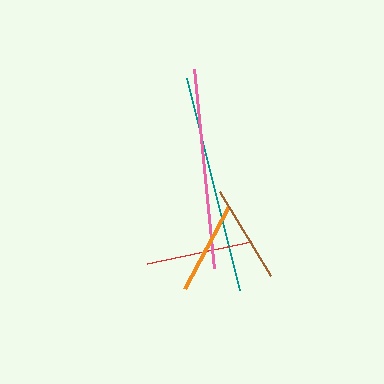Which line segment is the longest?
The teal line is the longest at approximately 219 pixels.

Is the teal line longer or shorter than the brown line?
The teal line is longer than the brown line.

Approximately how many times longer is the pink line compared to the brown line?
The pink line is approximately 2.0 times the length of the brown line.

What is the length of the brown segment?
The brown segment is approximately 99 pixels long.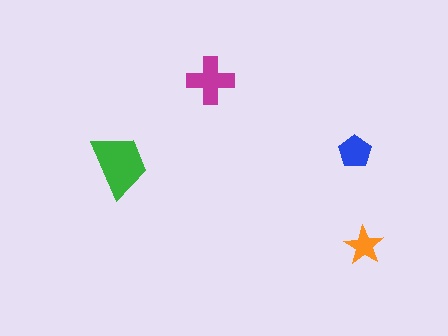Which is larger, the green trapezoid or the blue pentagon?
The green trapezoid.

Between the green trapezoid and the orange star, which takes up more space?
The green trapezoid.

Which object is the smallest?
The orange star.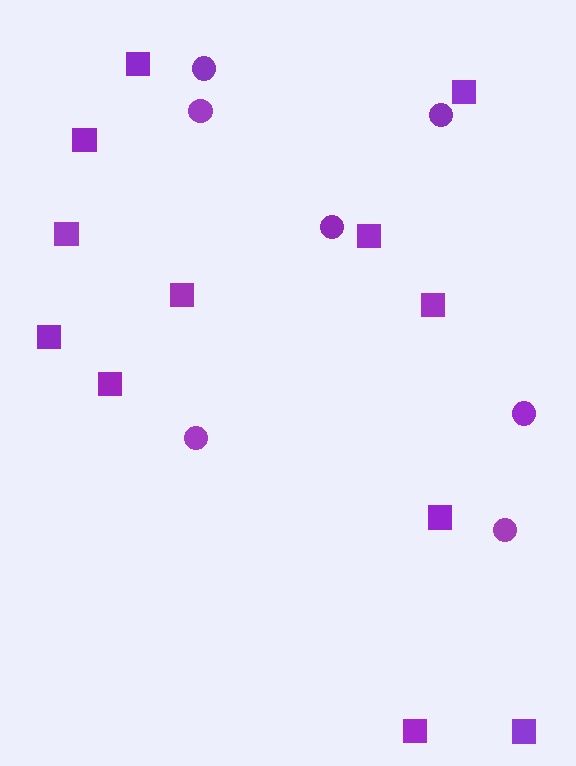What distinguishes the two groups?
There are 2 groups: one group of squares (12) and one group of circles (7).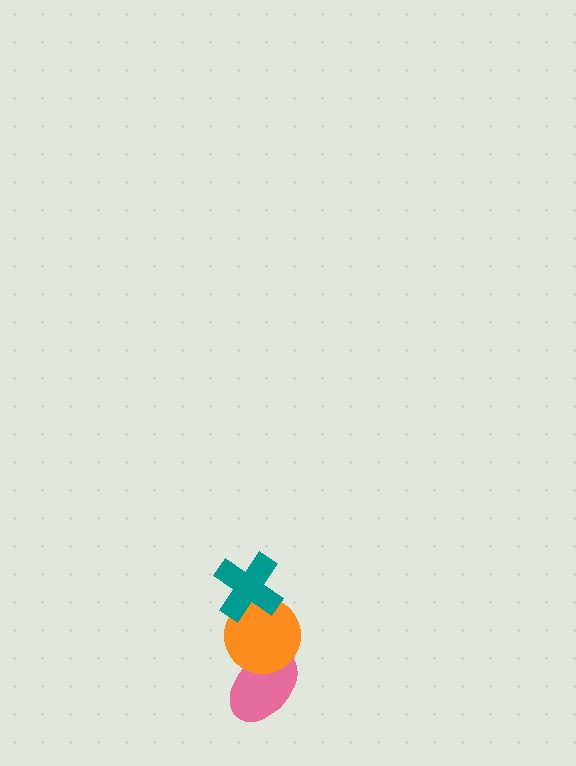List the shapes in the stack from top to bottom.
From top to bottom: the teal cross, the orange circle, the pink ellipse.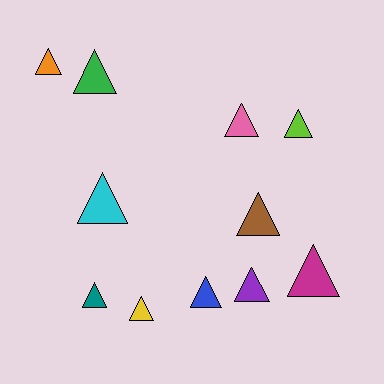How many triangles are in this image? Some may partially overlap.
There are 11 triangles.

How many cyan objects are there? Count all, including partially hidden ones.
There is 1 cyan object.